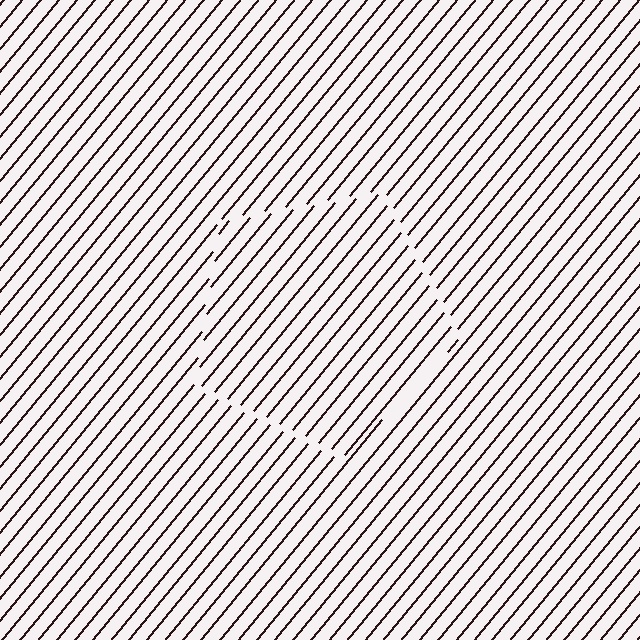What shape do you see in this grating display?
An illusory pentagon. The interior of the shape contains the same grating, shifted by half a period — the contour is defined by the phase discontinuity where line-ends from the inner and outer gratings abut.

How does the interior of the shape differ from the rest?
The interior of the shape contains the same grating, shifted by half a period — the contour is defined by the phase discontinuity where line-ends from the inner and outer gratings abut.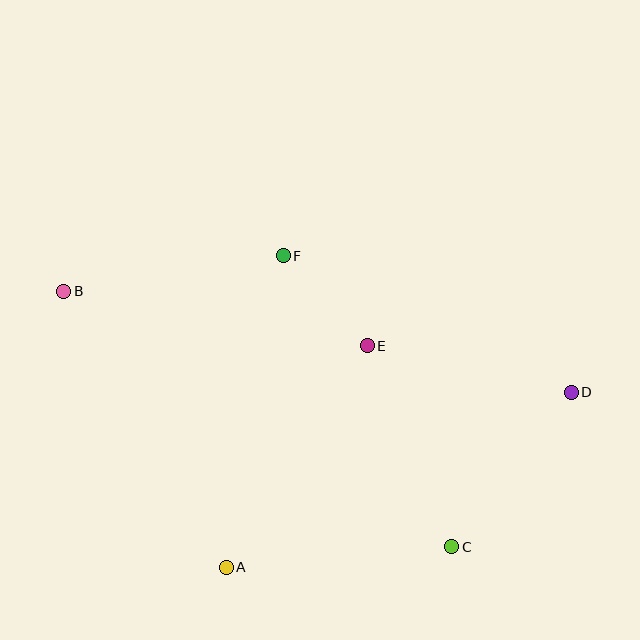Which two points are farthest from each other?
Points B and D are farthest from each other.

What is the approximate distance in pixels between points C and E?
The distance between C and E is approximately 218 pixels.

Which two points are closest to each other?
Points E and F are closest to each other.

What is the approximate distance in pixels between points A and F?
The distance between A and F is approximately 317 pixels.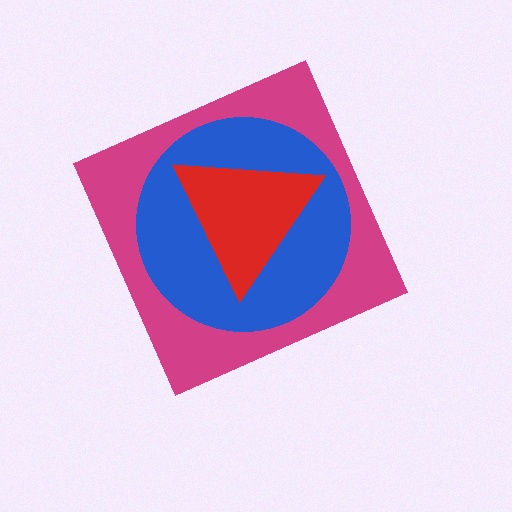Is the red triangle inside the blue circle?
Yes.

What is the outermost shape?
The magenta diamond.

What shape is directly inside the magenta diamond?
The blue circle.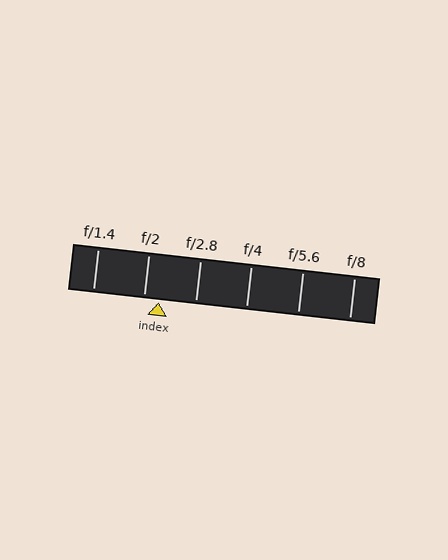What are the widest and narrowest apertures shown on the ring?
The widest aperture shown is f/1.4 and the narrowest is f/8.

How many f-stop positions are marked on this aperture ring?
There are 6 f-stop positions marked.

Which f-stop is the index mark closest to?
The index mark is closest to f/2.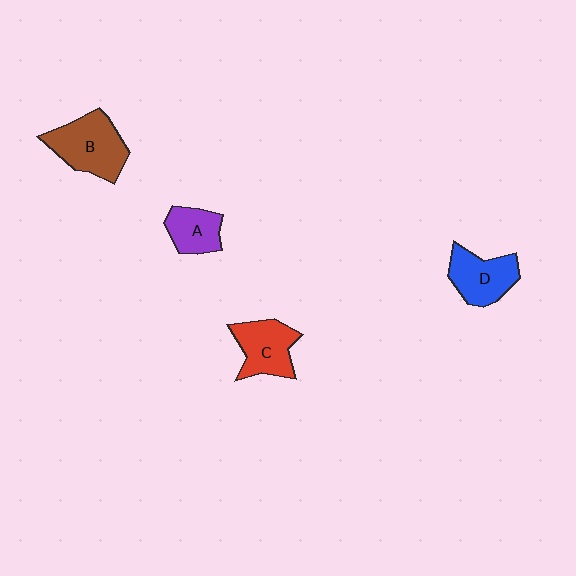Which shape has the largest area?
Shape B (brown).